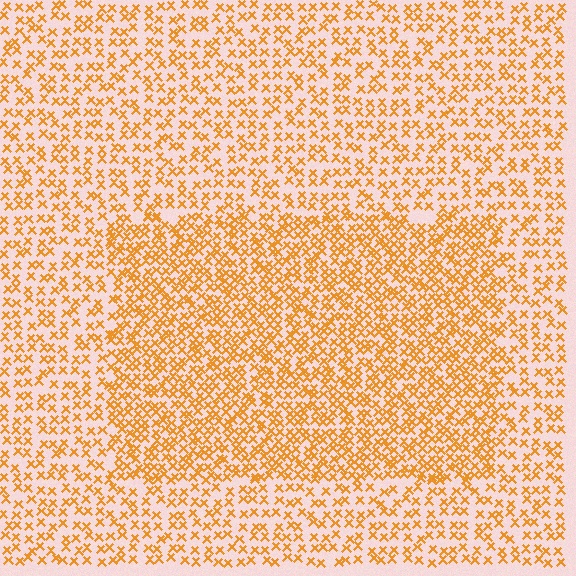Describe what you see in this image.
The image contains small orange elements arranged at two different densities. A rectangle-shaped region is visible where the elements are more densely packed than the surrounding area.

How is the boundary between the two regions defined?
The boundary is defined by a change in element density (approximately 1.8x ratio). All elements are the same color, size, and shape.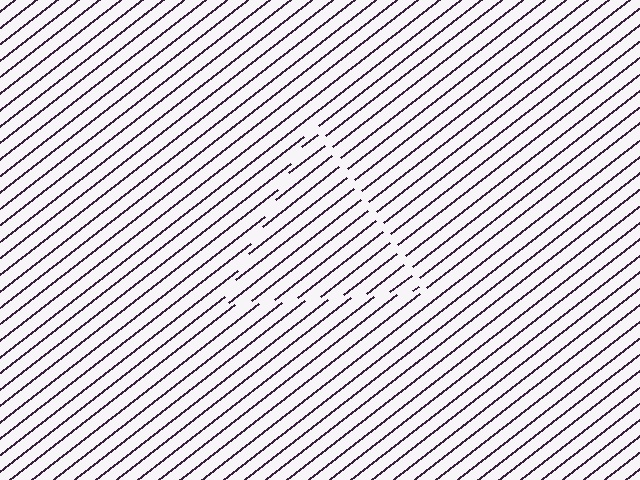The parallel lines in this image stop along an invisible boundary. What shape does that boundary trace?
An illusory triangle. The interior of the shape contains the same grating, shifted by half a period — the contour is defined by the phase discontinuity where line-ends from the inner and outer gratings abut.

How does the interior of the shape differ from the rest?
The interior of the shape contains the same grating, shifted by half a period — the contour is defined by the phase discontinuity where line-ends from the inner and outer gratings abut.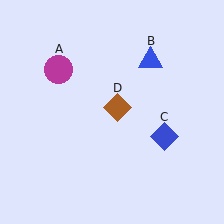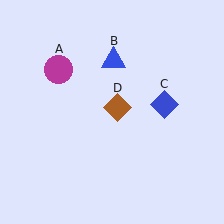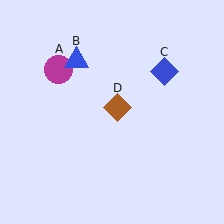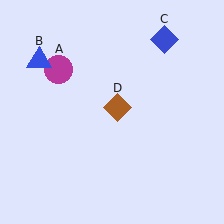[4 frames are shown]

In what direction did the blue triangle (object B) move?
The blue triangle (object B) moved left.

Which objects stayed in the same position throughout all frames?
Magenta circle (object A) and brown diamond (object D) remained stationary.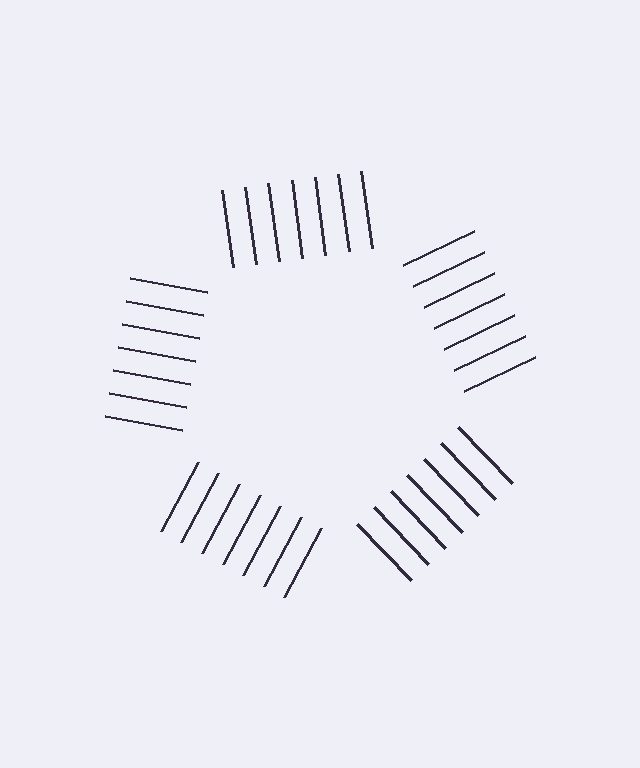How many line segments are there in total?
35 — 7 along each of the 5 edges.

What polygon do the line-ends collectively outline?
An illusory pentagon — the line segments terminate on its edges but no continuous stroke is drawn.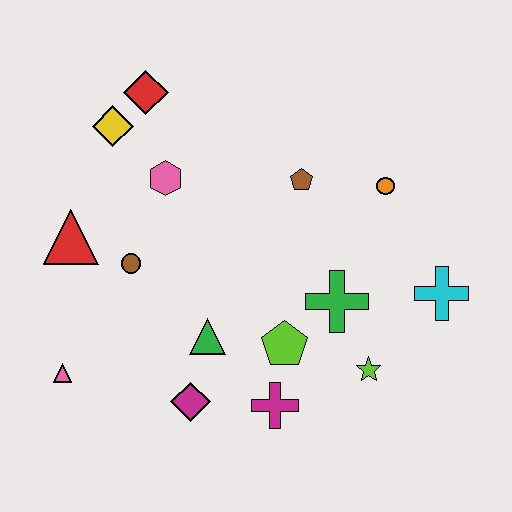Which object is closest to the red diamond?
The yellow diamond is closest to the red diamond.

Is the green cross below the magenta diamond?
No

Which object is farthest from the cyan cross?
The pink triangle is farthest from the cyan cross.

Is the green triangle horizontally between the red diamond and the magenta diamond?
No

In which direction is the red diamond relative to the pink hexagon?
The red diamond is above the pink hexagon.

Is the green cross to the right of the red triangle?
Yes